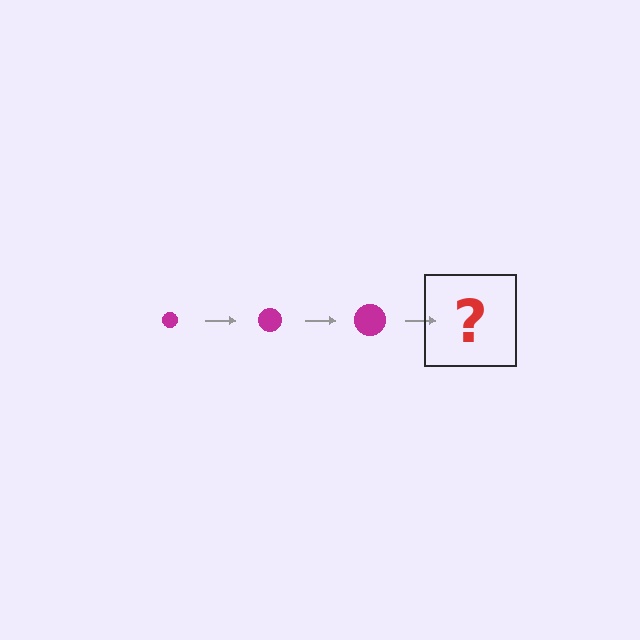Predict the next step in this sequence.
The next step is a magenta circle, larger than the previous one.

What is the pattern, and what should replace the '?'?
The pattern is that the circle gets progressively larger each step. The '?' should be a magenta circle, larger than the previous one.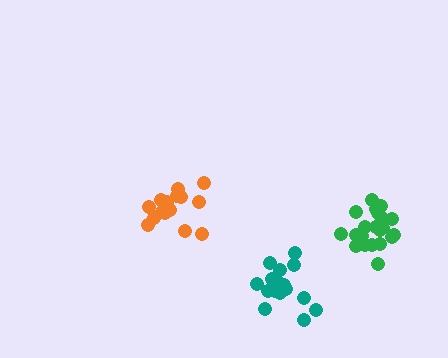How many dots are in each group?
Group 1: 19 dots, Group 2: 17 dots, Group 3: 21 dots (57 total).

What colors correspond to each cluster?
The clusters are colored: teal, orange, green.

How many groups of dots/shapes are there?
There are 3 groups.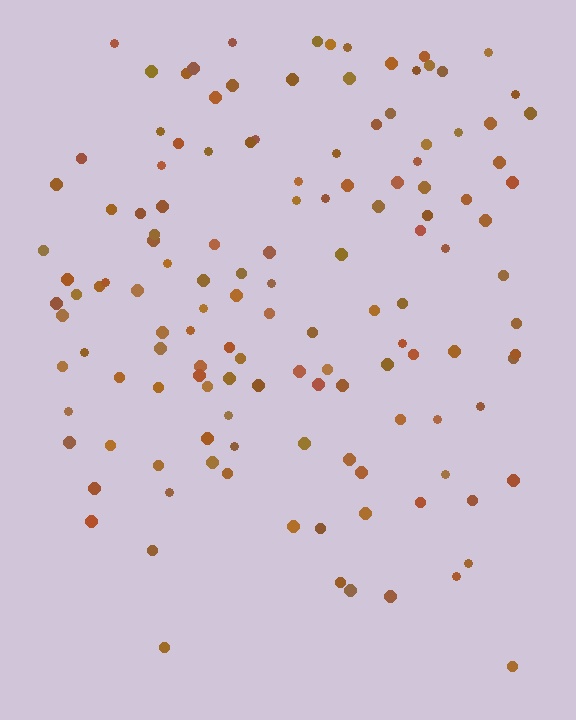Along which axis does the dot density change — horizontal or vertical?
Vertical.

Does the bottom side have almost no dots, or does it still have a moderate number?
Still a moderate number, just noticeably fewer than the top.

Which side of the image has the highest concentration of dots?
The top.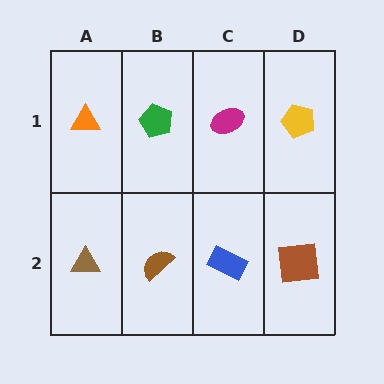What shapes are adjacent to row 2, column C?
A magenta ellipse (row 1, column C), a brown semicircle (row 2, column B), a brown square (row 2, column D).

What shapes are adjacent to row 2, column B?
A green pentagon (row 1, column B), a brown triangle (row 2, column A), a blue rectangle (row 2, column C).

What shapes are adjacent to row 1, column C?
A blue rectangle (row 2, column C), a green pentagon (row 1, column B), a yellow pentagon (row 1, column D).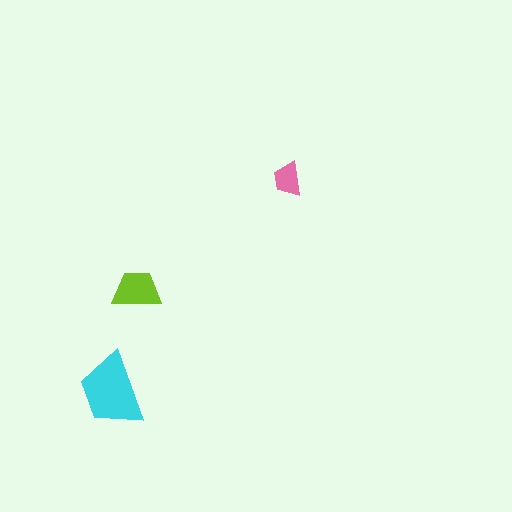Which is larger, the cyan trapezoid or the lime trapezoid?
The cyan one.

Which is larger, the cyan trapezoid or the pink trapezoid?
The cyan one.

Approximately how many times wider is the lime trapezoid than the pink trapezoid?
About 1.5 times wider.